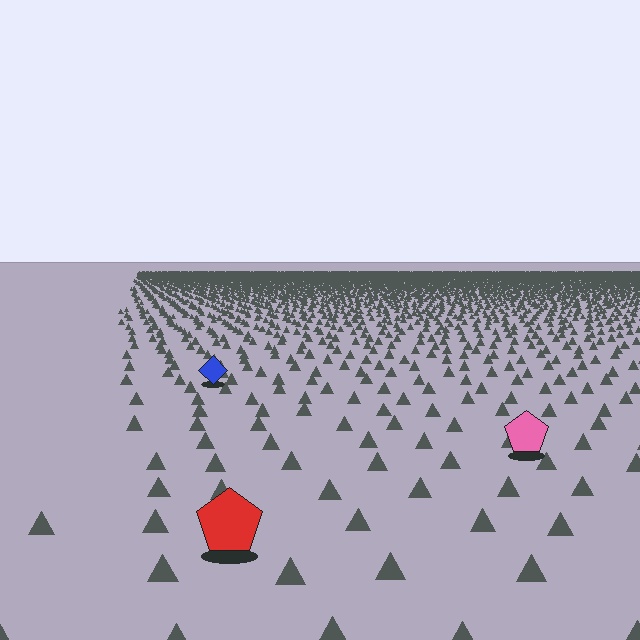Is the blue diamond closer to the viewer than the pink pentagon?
No. The pink pentagon is closer — you can tell from the texture gradient: the ground texture is coarser near it.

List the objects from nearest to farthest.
From nearest to farthest: the red pentagon, the pink pentagon, the blue diamond.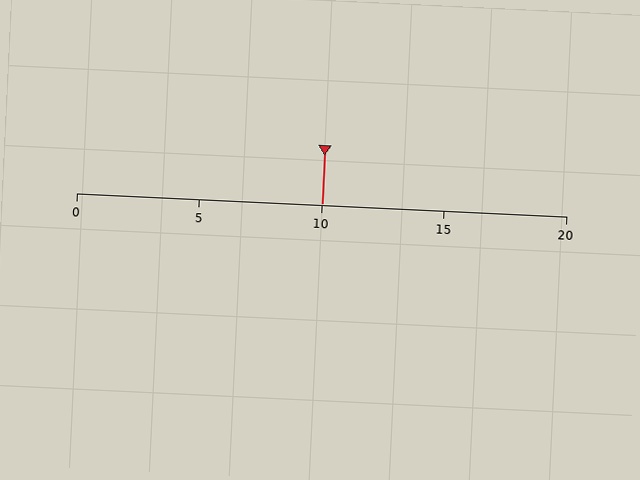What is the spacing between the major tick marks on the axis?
The major ticks are spaced 5 apart.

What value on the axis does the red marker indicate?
The marker indicates approximately 10.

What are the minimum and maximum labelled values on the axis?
The axis runs from 0 to 20.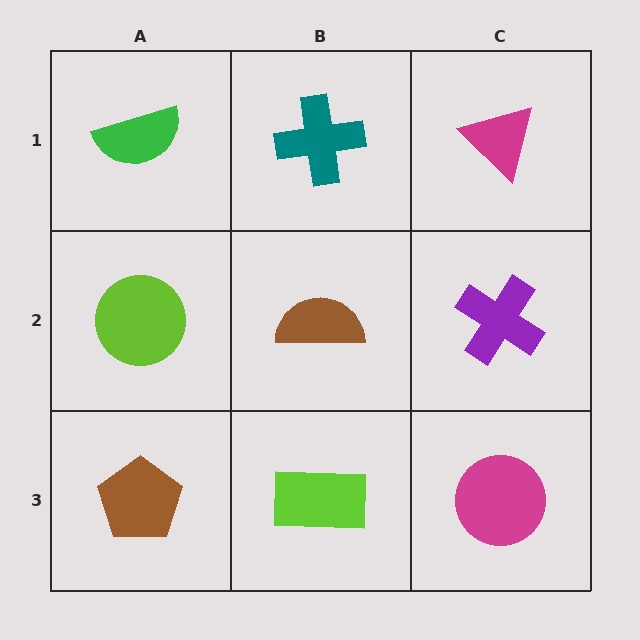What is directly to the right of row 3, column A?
A lime rectangle.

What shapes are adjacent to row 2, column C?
A magenta triangle (row 1, column C), a magenta circle (row 3, column C), a brown semicircle (row 2, column B).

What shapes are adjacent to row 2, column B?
A teal cross (row 1, column B), a lime rectangle (row 3, column B), a lime circle (row 2, column A), a purple cross (row 2, column C).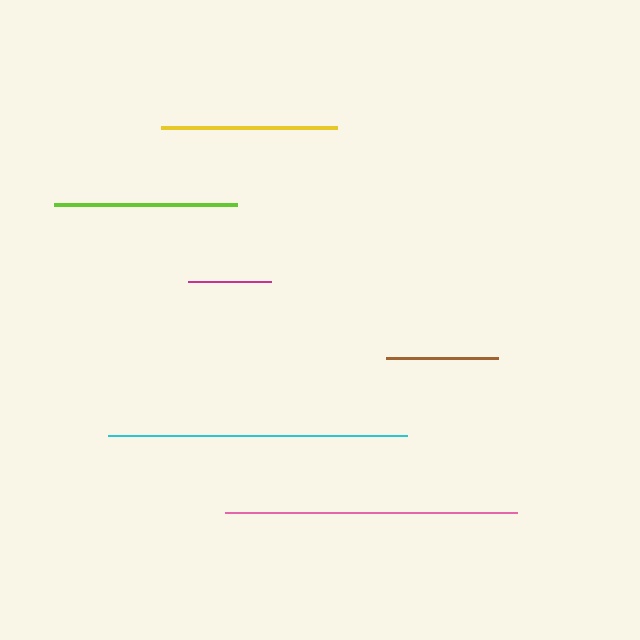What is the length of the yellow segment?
The yellow segment is approximately 176 pixels long.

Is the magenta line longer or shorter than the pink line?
The pink line is longer than the magenta line.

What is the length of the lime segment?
The lime segment is approximately 182 pixels long.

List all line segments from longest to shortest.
From longest to shortest: cyan, pink, lime, yellow, brown, magenta.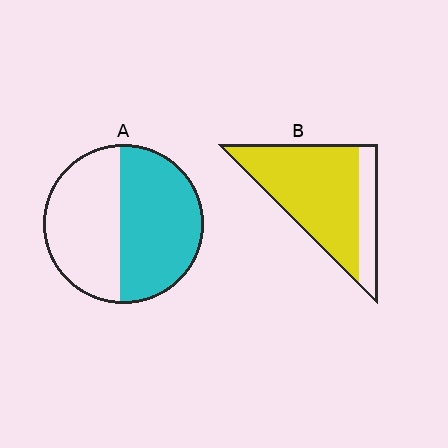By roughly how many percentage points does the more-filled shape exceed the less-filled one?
By roughly 25 percentage points (B over A).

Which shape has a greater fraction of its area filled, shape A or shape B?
Shape B.